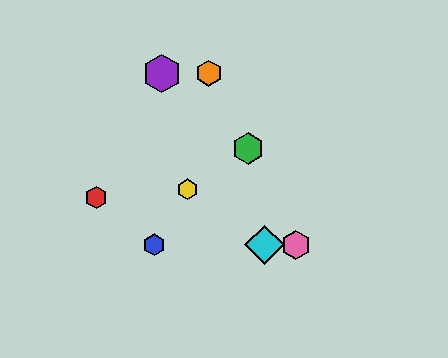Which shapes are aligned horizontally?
The blue hexagon, the cyan diamond, the pink hexagon are aligned horizontally.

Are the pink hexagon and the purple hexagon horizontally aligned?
No, the pink hexagon is at y≈245 and the purple hexagon is at y≈73.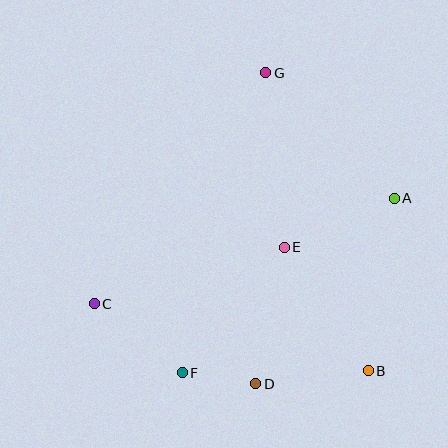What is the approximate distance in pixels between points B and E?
The distance between B and E is approximately 150 pixels.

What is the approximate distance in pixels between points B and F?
The distance between B and F is approximately 186 pixels.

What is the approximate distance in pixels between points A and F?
The distance between A and F is approximately 274 pixels.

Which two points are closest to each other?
Points D and F are closest to each other.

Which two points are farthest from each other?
Points A and C are farthest from each other.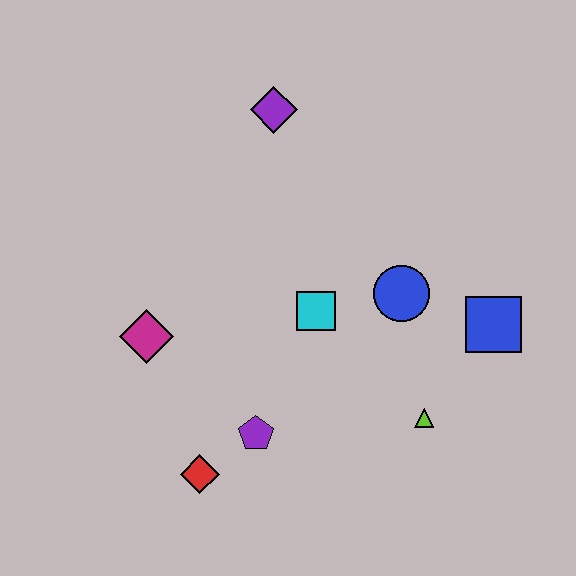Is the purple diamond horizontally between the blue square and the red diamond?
Yes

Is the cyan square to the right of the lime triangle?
No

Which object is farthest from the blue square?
The magenta diamond is farthest from the blue square.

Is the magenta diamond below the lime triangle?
No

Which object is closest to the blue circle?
The cyan square is closest to the blue circle.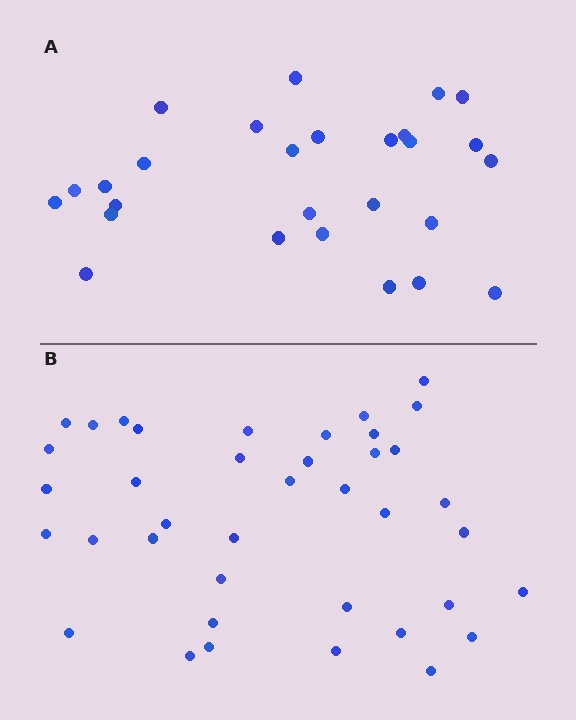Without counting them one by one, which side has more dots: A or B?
Region B (the bottom region) has more dots.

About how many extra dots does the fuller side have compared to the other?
Region B has roughly 12 or so more dots than region A.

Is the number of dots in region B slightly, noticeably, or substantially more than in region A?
Region B has noticeably more, but not dramatically so. The ratio is roughly 1.4 to 1.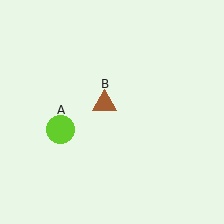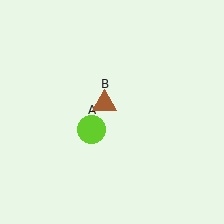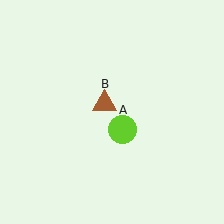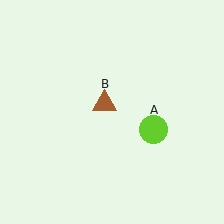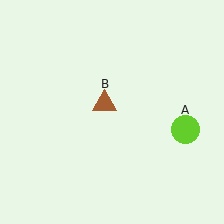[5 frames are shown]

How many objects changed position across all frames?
1 object changed position: lime circle (object A).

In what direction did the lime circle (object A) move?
The lime circle (object A) moved right.